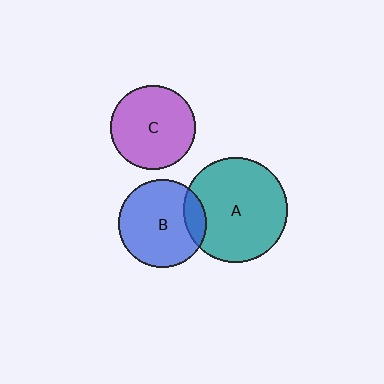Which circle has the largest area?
Circle A (teal).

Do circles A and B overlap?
Yes.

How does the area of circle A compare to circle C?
Approximately 1.5 times.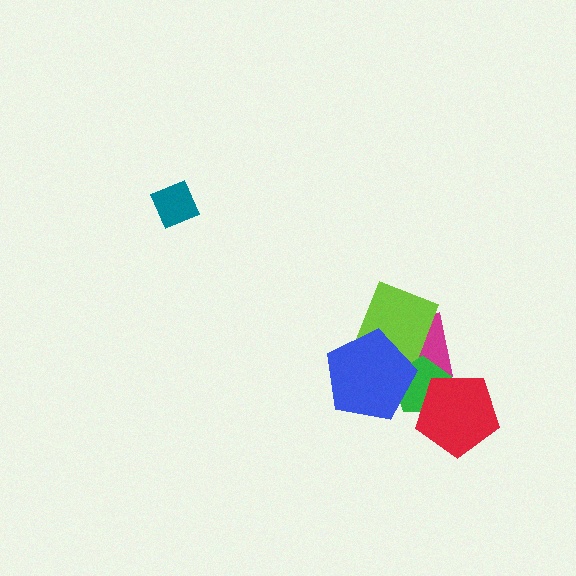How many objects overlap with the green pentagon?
3 objects overlap with the green pentagon.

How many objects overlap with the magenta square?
4 objects overlap with the magenta square.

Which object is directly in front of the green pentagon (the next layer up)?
The blue pentagon is directly in front of the green pentagon.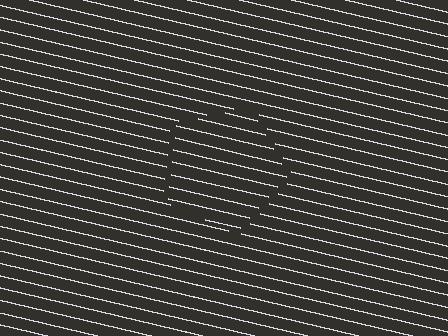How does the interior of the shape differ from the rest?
The interior of the shape contains the same grating, shifted by half a period — the contour is defined by the phase discontinuity where line-ends from the inner and outer gratings abut.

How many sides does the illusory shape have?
5 sides — the line-ends trace a pentagon.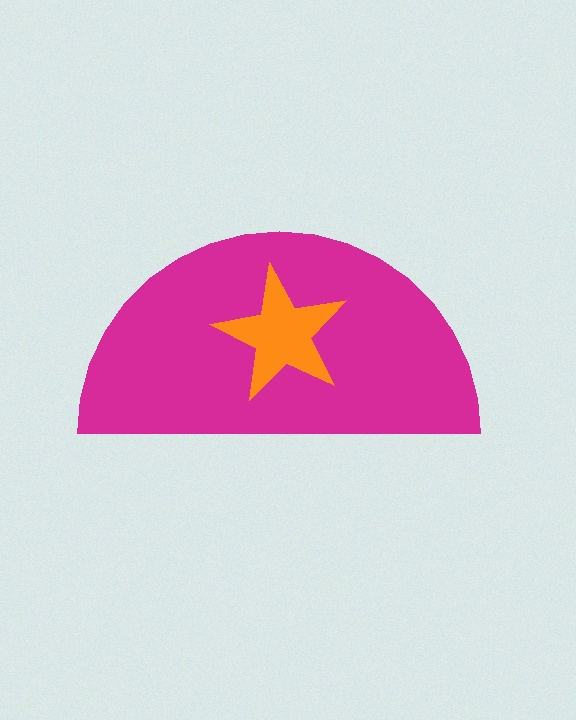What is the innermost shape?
The orange star.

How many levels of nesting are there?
2.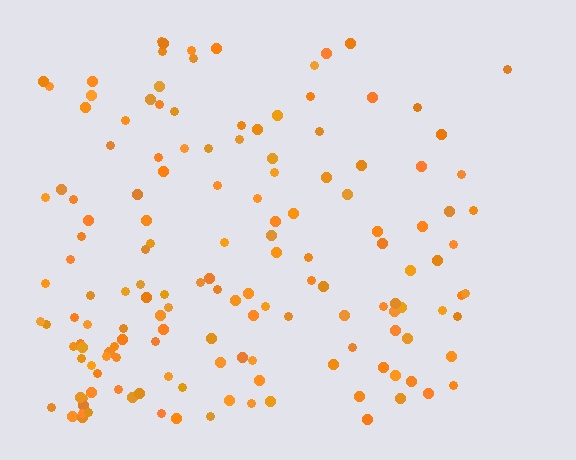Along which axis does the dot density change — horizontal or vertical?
Horizontal.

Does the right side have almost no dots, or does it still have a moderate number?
Still a moderate number, just noticeably fewer than the left.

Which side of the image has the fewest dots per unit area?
The right.